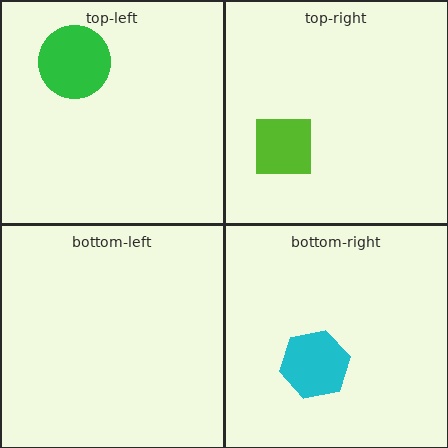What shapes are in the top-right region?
The lime square.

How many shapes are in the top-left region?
1.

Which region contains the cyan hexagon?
The bottom-right region.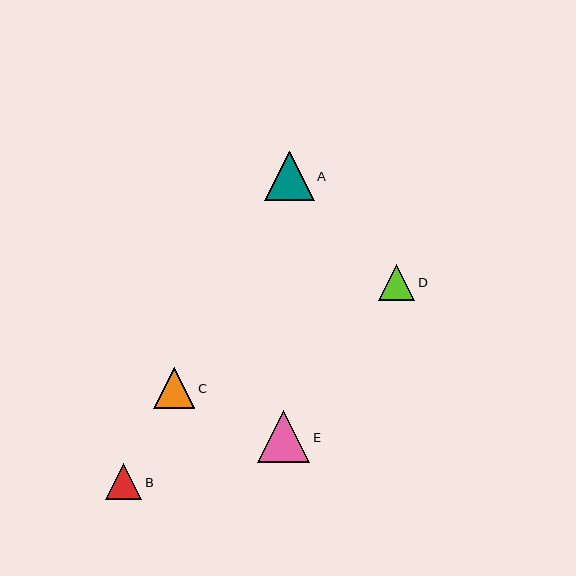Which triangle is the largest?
Triangle E is the largest with a size of approximately 52 pixels.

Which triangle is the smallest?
Triangle B is the smallest with a size of approximately 36 pixels.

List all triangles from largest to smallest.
From largest to smallest: E, A, C, D, B.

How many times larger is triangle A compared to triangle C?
Triangle A is approximately 1.2 times the size of triangle C.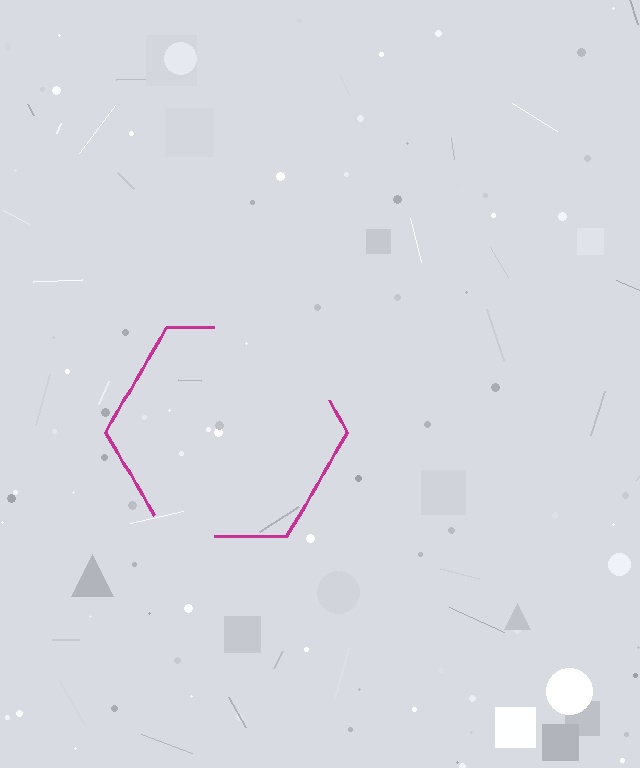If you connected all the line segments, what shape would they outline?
They would outline a hexagon.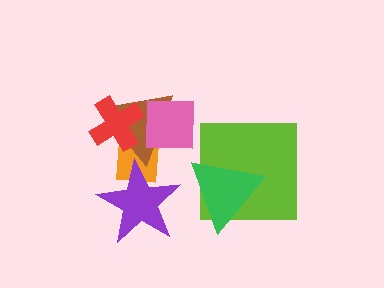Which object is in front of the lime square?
The green triangle is in front of the lime square.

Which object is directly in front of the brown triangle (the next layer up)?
The pink square is directly in front of the brown triangle.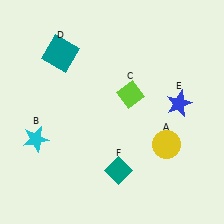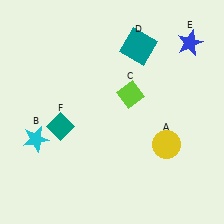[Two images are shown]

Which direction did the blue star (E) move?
The blue star (E) moved up.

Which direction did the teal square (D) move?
The teal square (D) moved right.